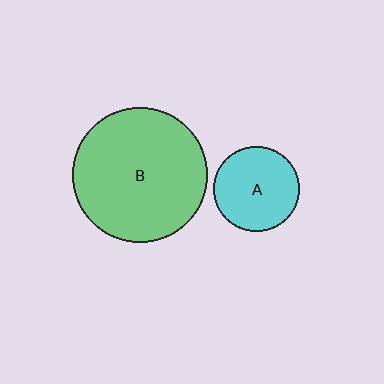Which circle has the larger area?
Circle B (green).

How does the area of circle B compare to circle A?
Approximately 2.5 times.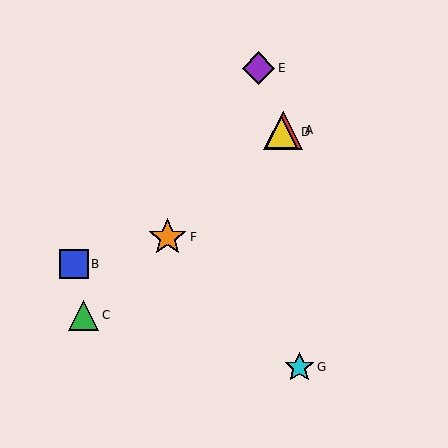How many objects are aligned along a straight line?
4 objects (A, C, D, F) are aligned along a straight line.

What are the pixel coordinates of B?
Object B is at (74, 264).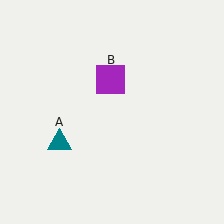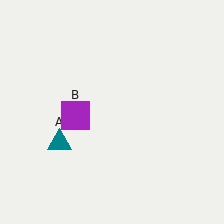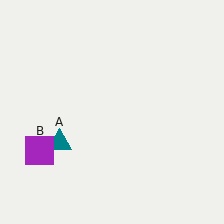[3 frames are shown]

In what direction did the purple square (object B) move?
The purple square (object B) moved down and to the left.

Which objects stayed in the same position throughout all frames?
Teal triangle (object A) remained stationary.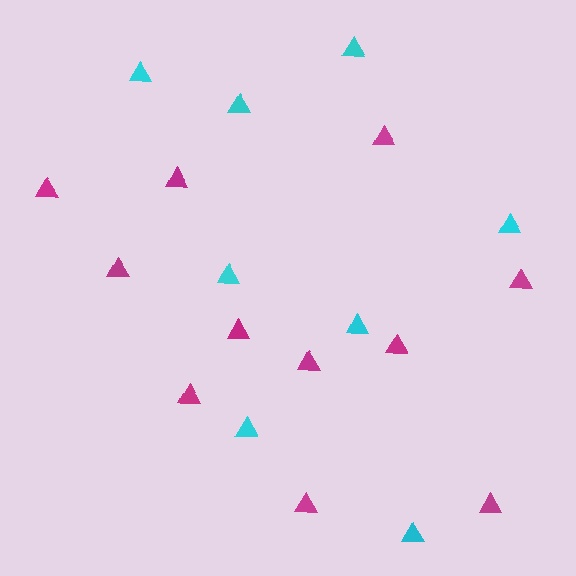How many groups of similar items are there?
There are 2 groups: one group of cyan triangles (8) and one group of magenta triangles (11).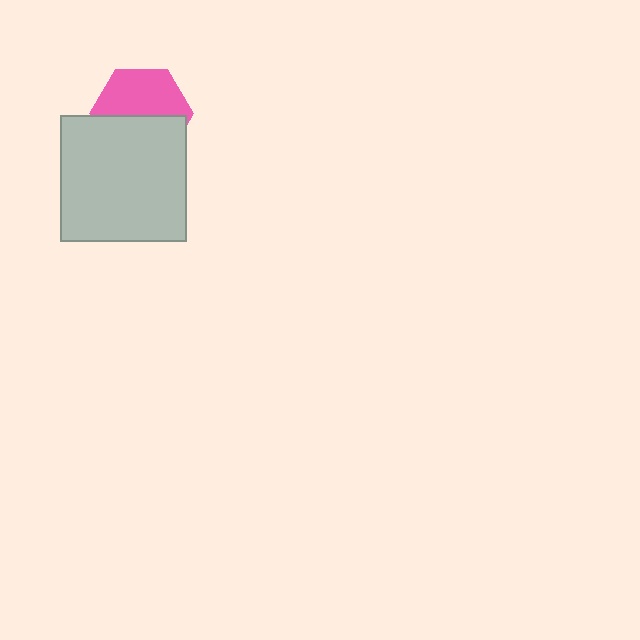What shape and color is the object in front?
The object in front is a light gray square.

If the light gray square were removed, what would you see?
You would see the complete pink hexagon.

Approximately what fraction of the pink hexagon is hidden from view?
Roughly 48% of the pink hexagon is hidden behind the light gray square.